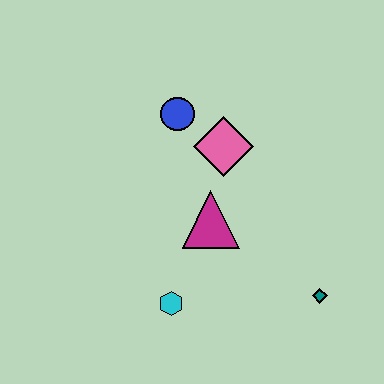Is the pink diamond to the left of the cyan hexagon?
No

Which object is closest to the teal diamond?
The magenta triangle is closest to the teal diamond.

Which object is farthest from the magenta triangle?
The teal diamond is farthest from the magenta triangle.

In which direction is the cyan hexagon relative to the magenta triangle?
The cyan hexagon is below the magenta triangle.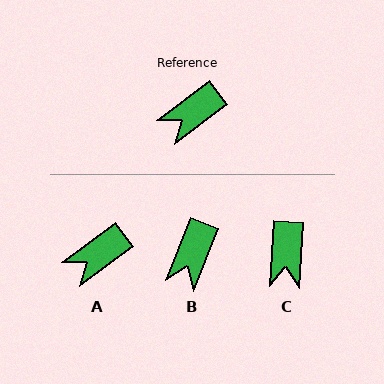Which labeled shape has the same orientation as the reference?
A.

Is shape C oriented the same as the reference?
No, it is off by about 49 degrees.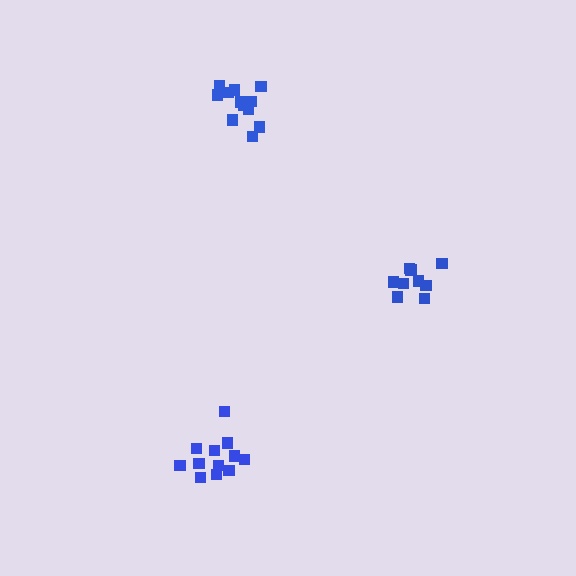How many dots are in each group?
Group 1: 13 dots, Group 2: 9 dots, Group 3: 12 dots (34 total).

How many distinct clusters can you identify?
There are 3 distinct clusters.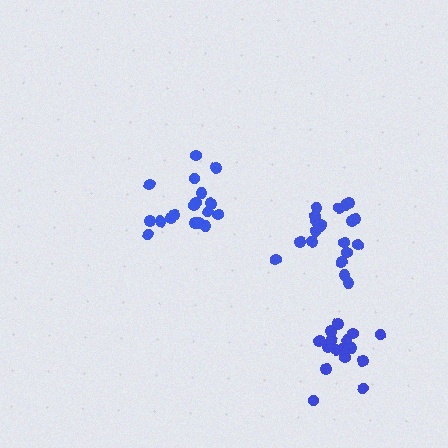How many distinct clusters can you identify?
There are 3 distinct clusters.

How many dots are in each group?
Group 1: 17 dots, Group 2: 18 dots, Group 3: 20 dots (55 total).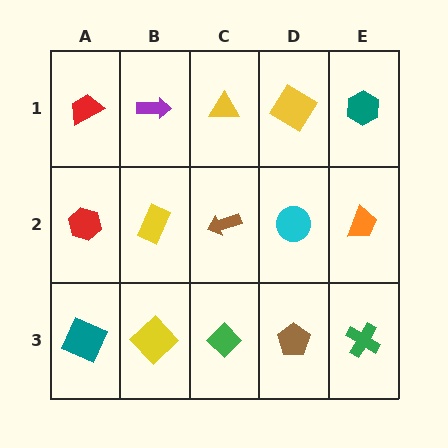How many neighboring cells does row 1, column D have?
3.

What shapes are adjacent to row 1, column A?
A red hexagon (row 2, column A), a purple arrow (row 1, column B).